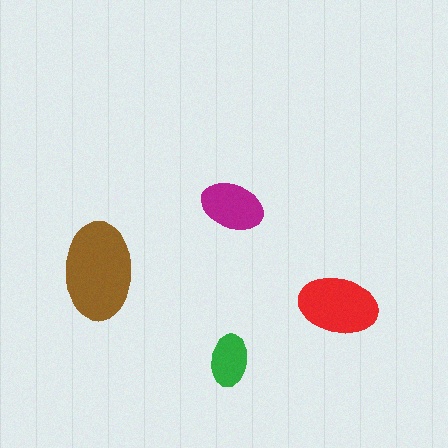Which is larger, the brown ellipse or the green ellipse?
The brown one.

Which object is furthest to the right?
The red ellipse is rightmost.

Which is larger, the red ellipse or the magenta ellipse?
The red one.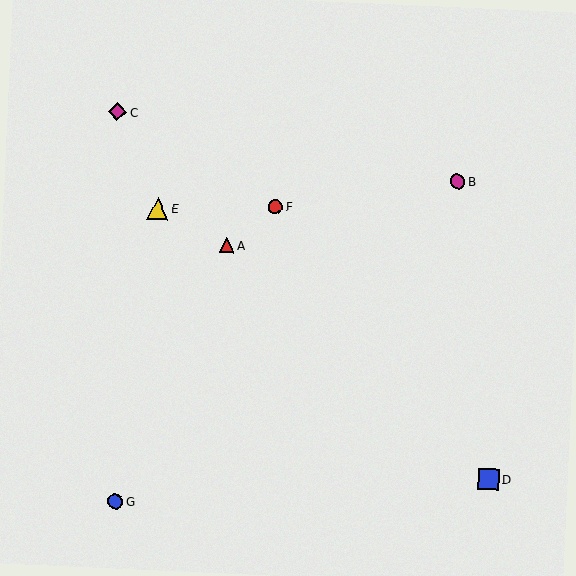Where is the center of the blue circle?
The center of the blue circle is at (116, 502).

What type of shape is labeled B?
Shape B is a magenta circle.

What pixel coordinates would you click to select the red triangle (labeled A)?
Click at (226, 245) to select the red triangle A.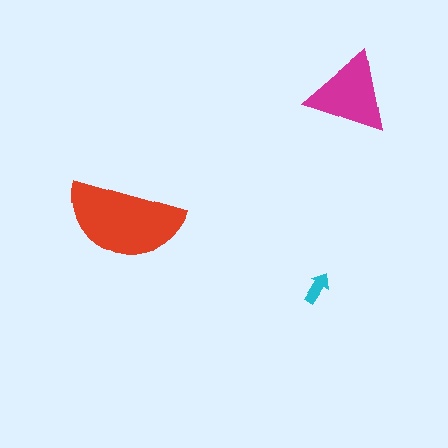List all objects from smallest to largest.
The cyan arrow, the magenta triangle, the red semicircle.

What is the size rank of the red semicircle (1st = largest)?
1st.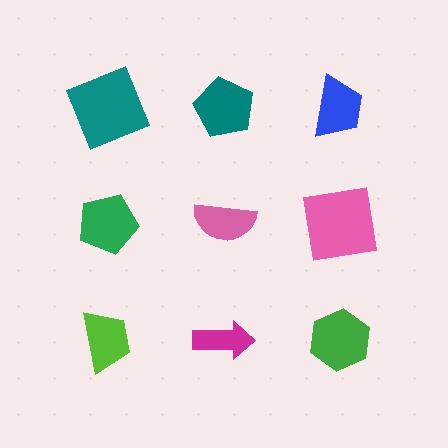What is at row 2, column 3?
A pink square.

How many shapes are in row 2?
3 shapes.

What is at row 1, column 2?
A teal pentagon.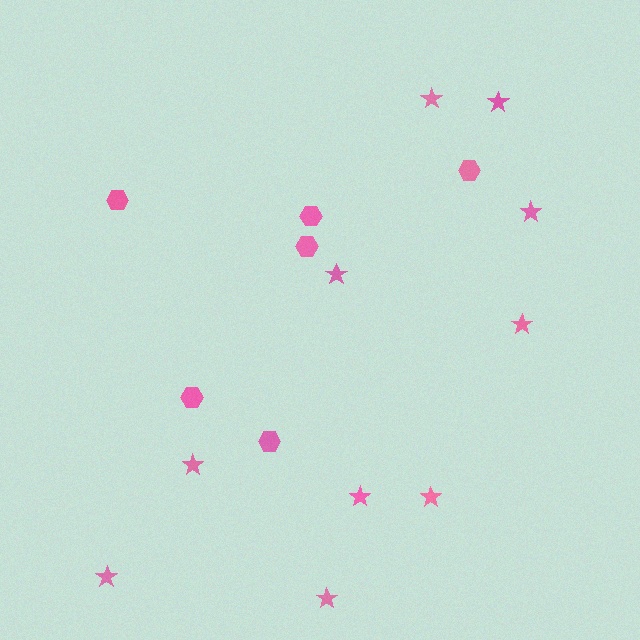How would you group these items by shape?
There are 2 groups: one group of hexagons (6) and one group of stars (10).